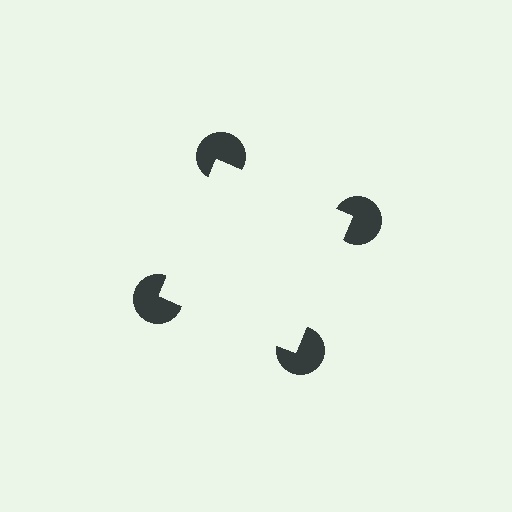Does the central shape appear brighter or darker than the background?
It typically appears slightly brighter than the background, even though no actual brightness change is drawn.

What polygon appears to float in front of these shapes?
An illusory square — its edges are inferred from the aligned wedge cuts in the pac-man discs, not physically drawn.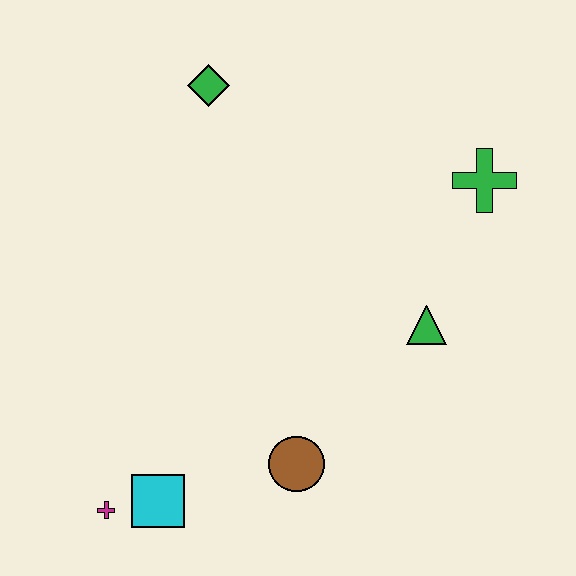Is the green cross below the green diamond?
Yes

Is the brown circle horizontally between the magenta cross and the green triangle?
Yes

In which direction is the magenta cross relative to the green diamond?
The magenta cross is below the green diamond.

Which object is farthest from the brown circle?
The green diamond is farthest from the brown circle.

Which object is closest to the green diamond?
The green cross is closest to the green diamond.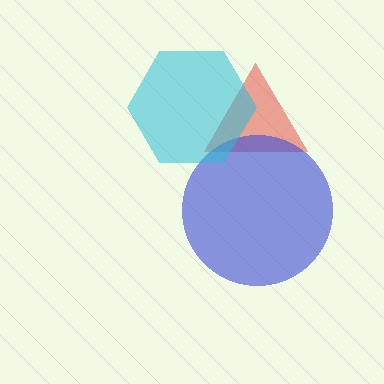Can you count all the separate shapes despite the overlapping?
Yes, there are 3 separate shapes.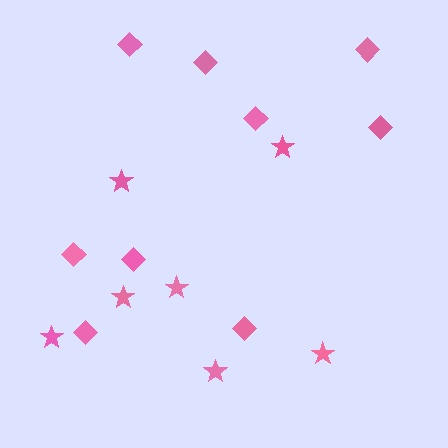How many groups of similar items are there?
There are 2 groups: one group of stars (7) and one group of diamonds (9).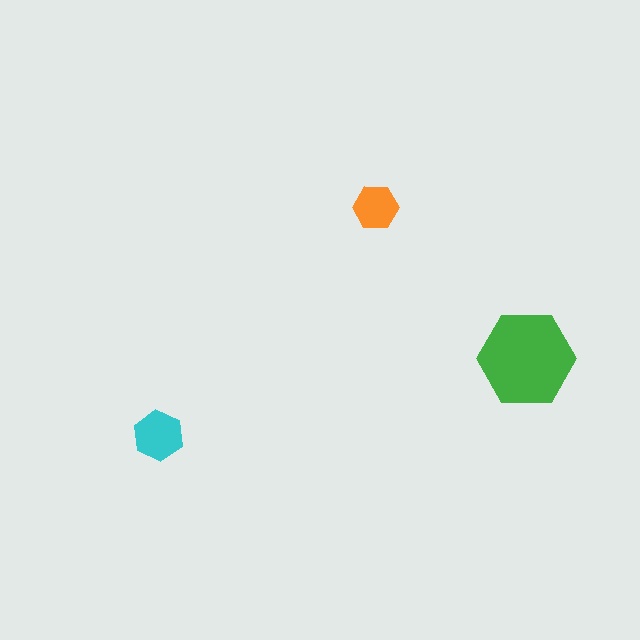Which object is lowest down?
The cyan hexagon is bottommost.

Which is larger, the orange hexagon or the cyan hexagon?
The cyan one.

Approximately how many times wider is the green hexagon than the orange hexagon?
About 2 times wider.